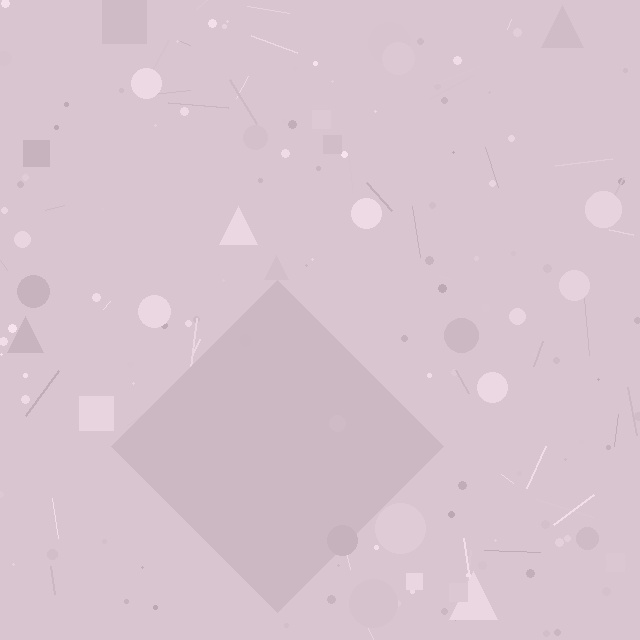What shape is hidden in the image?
A diamond is hidden in the image.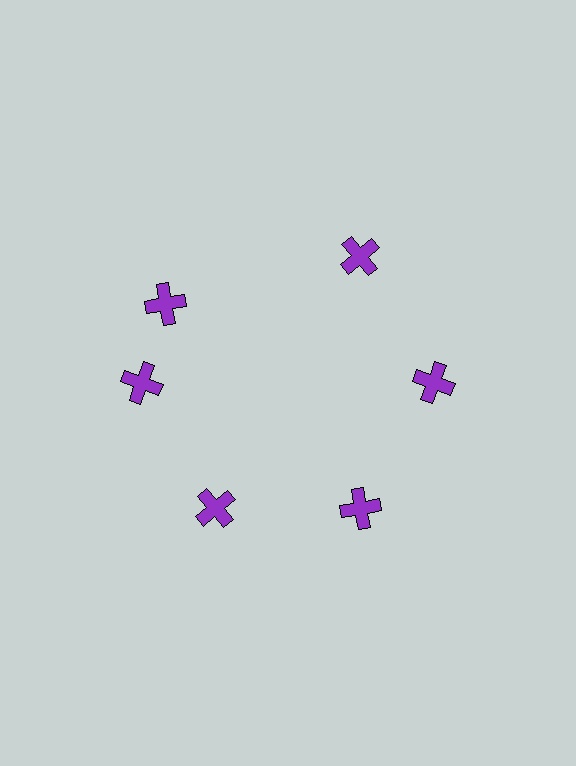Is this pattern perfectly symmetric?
No. The 6 purple crosses are arranged in a ring, but one element near the 11 o'clock position is rotated out of alignment along the ring, breaking the 6-fold rotational symmetry.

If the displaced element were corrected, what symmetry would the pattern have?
It would have 6-fold rotational symmetry — the pattern would map onto itself every 60 degrees.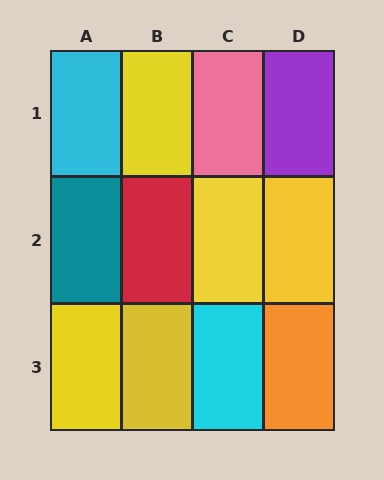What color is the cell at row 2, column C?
Yellow.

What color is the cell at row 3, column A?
Yellow.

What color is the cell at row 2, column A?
Teal.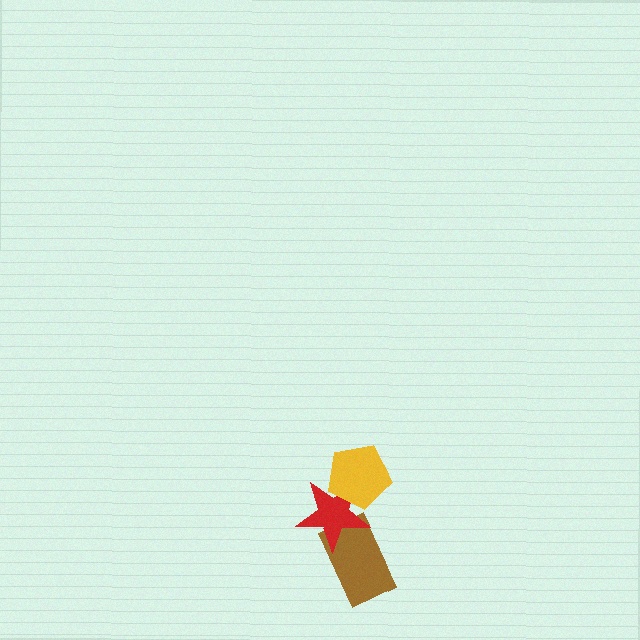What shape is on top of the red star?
The yellow pentagon is on top of the red star.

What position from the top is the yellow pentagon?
The yellow pentagon is 1st from the top.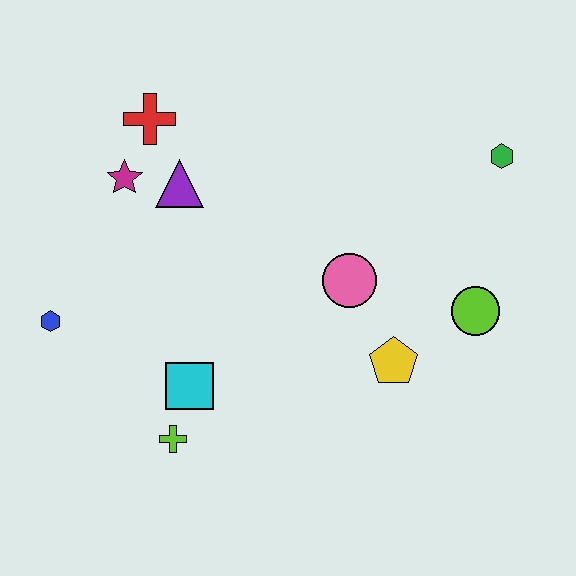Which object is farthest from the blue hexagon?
The green hexagon is farthest from the blue hexagon.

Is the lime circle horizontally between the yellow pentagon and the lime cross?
No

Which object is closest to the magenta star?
The purple triangle is closest to the magenta star.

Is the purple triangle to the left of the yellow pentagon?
Yes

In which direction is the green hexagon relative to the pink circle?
The green hexagon is to the right of the pink circle.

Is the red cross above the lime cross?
Yes